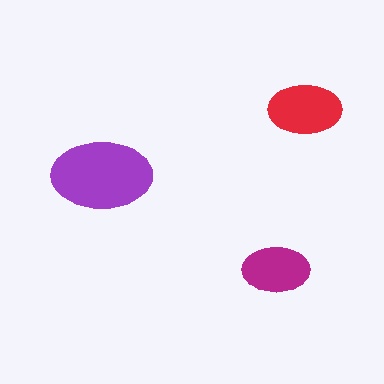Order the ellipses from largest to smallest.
the purple one, the red one, the magenta one.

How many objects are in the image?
There are 3 objects in the image.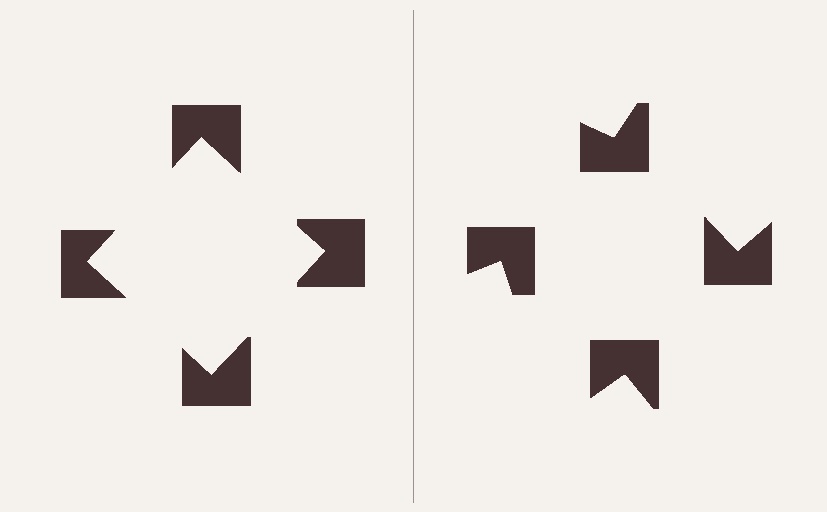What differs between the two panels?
The notched squares are positioned identically on both sides; only the wedge orientations differ. On the left they align to a square; on the right they are misaligned.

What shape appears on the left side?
An illusory square.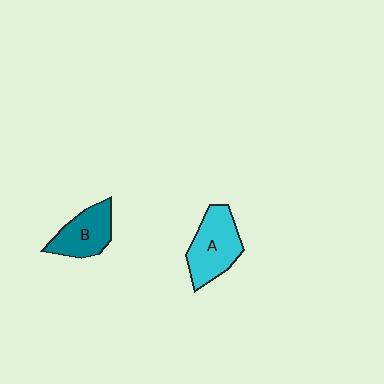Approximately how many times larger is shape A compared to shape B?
Approximately 1.2 times.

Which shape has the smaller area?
Shape B (teal).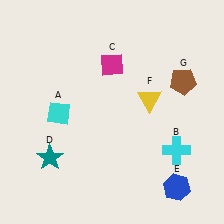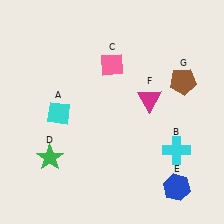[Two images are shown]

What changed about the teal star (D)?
In Image 1, D is teal. In Image 2, it changed to green.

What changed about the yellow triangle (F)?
In Image 1, F is yellow. In Image 2, it changed to magenta.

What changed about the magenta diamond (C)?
In Image 1, C is magenta. In Image 2, it changed to pink.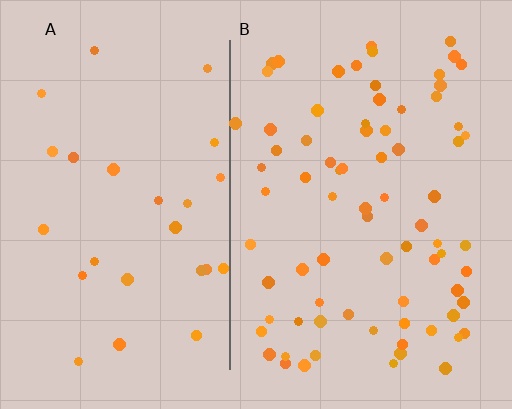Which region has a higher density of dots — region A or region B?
B (the right).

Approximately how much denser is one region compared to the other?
Approximately 2.8× — region B over region A.